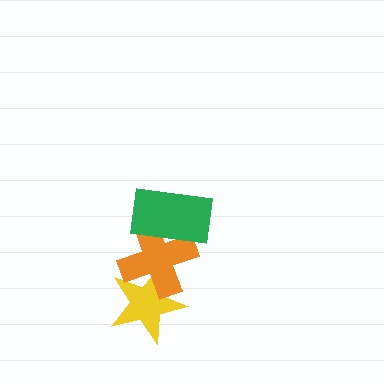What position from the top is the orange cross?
The orange cross is 2nd from the top.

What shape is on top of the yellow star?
The orange cross is on top of the yellow star.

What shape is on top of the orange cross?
The green rectangle is on top of the orange cross.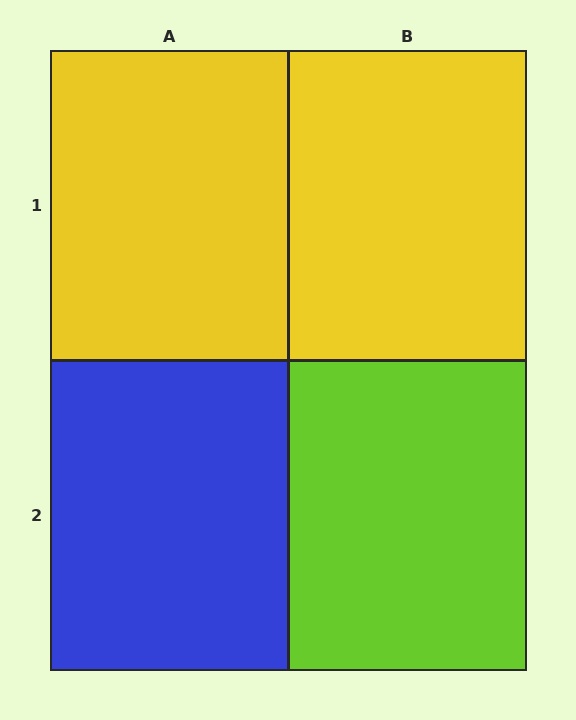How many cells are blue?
1 cell is blue.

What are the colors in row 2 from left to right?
Blue, lime.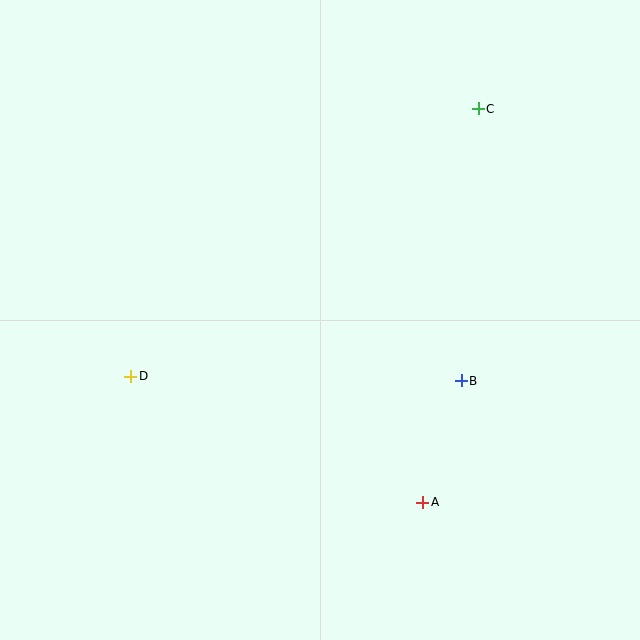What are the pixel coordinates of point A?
Point A is at (423, 502).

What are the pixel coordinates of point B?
Point B is at (461, 381).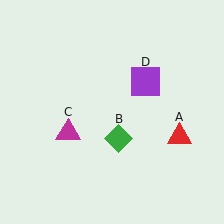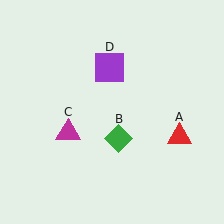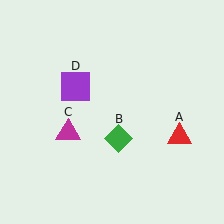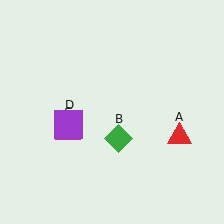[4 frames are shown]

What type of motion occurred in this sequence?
The purple square (object D) rotated counterclockwise around the center of the scene.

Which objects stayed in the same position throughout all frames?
Red triangle (object A) and green diamond (object B) and magenta triangle (object C) remained stationary.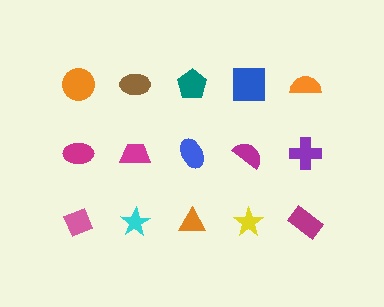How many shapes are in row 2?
5 shapes.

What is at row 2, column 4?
A magenta semicircle.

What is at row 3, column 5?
A magenta rectangle.